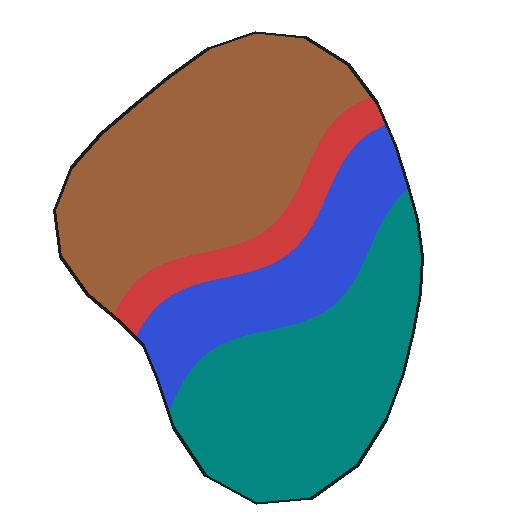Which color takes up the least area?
Red, at roughly 10%.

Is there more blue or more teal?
Teal.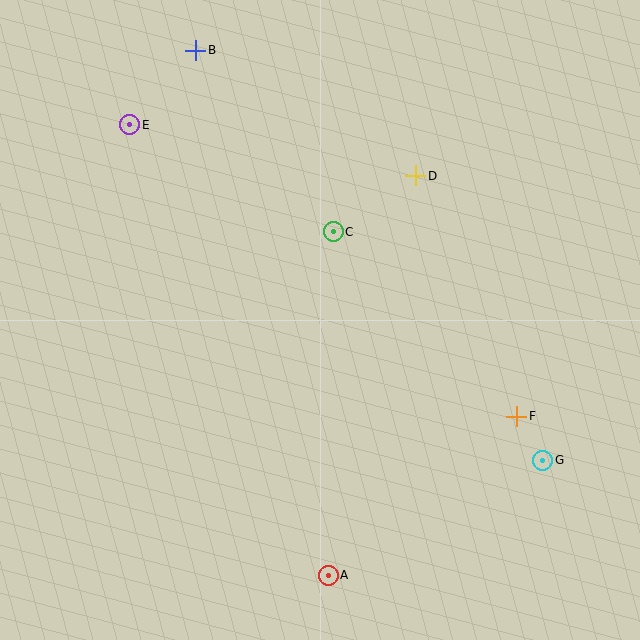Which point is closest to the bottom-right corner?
Point G is closest to the bottom-right corner.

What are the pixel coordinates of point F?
Point F is at (517, 416).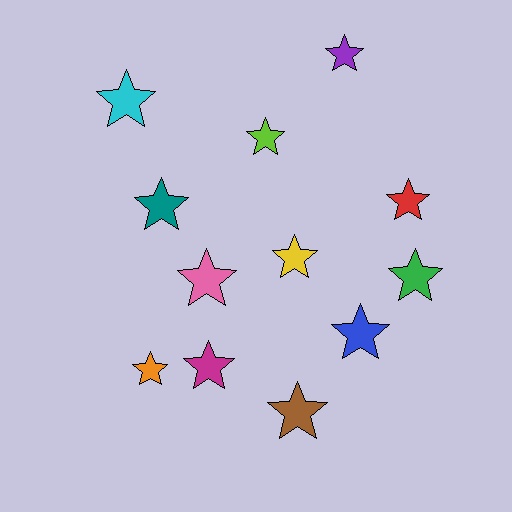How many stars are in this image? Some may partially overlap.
There are 12 stars.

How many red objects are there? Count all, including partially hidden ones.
There is 1 red object.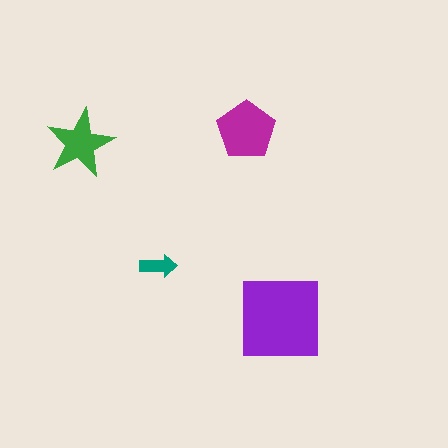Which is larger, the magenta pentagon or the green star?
The magenta pentagon.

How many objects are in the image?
There are 4 objects in the image.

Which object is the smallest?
The teal arrow.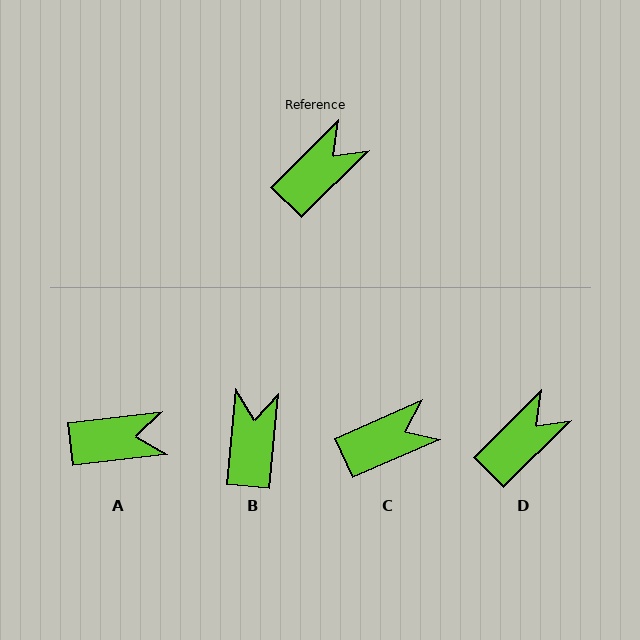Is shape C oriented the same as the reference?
No, it is off by about 21 degrees.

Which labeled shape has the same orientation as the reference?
D.